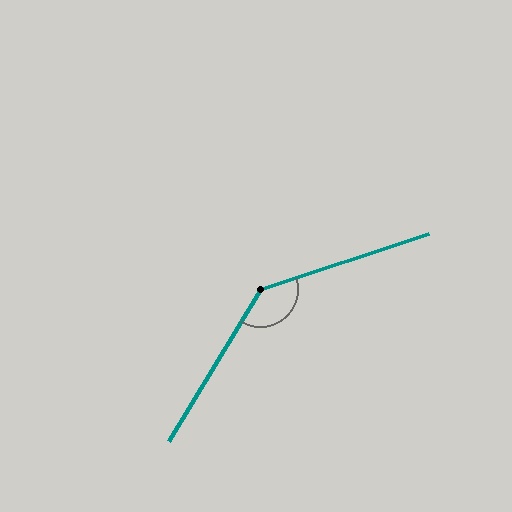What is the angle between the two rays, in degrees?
Approximately 139 degrees.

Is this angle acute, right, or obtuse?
It is obtuse.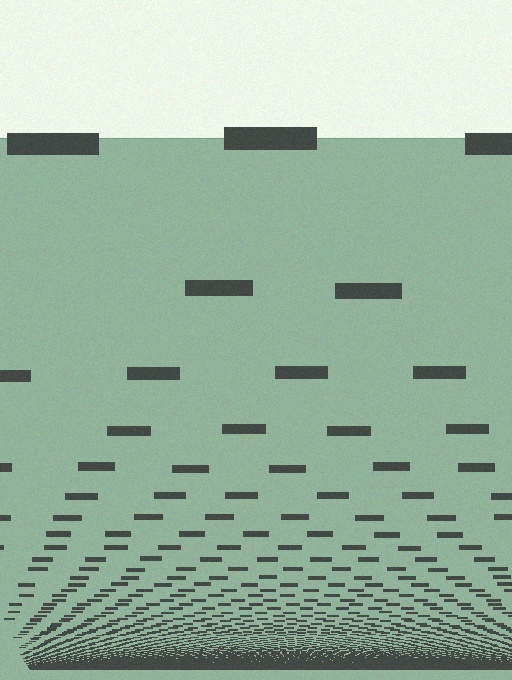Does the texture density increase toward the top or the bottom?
Density increases toward the bottom.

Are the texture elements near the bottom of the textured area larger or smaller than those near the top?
Smaller. The gradient is inverted — elements near the bottom are smaller and denser.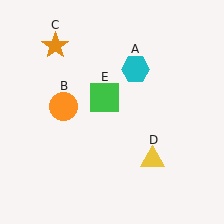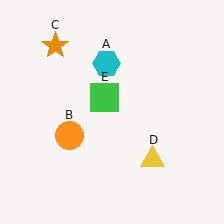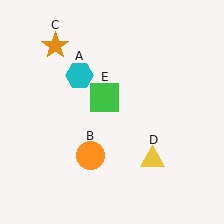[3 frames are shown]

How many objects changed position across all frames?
2 objects changed position: cyan hexagon (object A), orange circle (object B).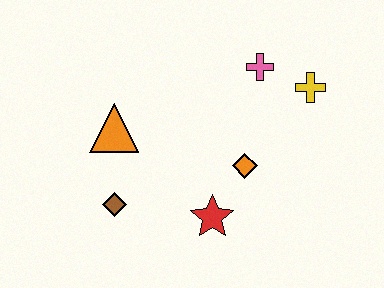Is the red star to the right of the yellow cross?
No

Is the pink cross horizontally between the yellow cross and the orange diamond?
Yes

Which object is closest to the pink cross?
The yellow cross is closest to the pink cross.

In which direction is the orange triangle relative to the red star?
The orange triangle is to the left of the red star.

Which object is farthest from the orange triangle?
The yellow cross is farthest from the orange triangle.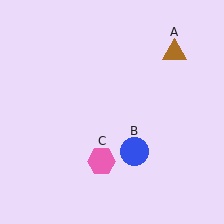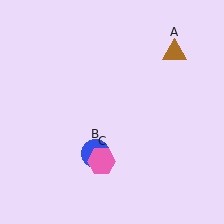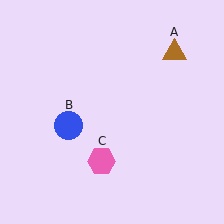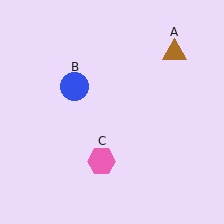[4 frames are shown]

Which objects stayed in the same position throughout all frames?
Brown triangle (object A) and pink hexagon (object C) remained stationary.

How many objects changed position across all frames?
1 object changed position: blue circle (object B).